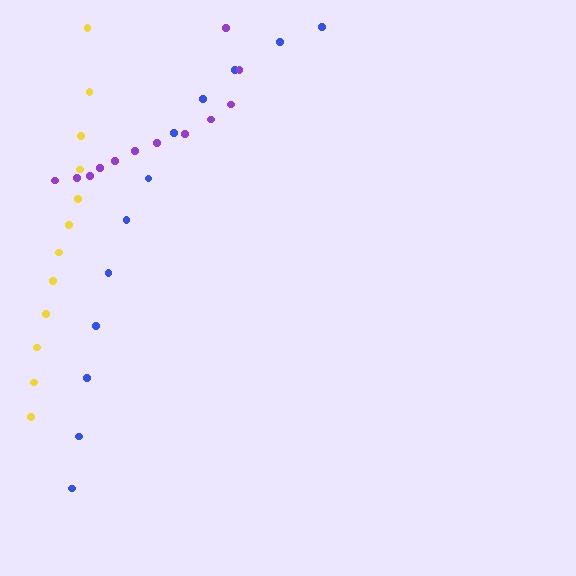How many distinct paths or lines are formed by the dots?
There are 3 distinct paths.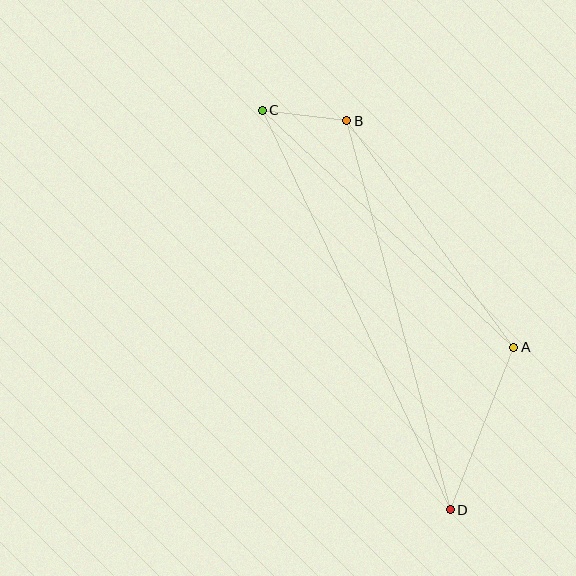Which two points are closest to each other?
Points B and C are closest to each other.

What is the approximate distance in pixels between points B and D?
The distance between B and D is approximately 402 pixels.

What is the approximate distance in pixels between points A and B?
The distance between A and B is approximately 281 pixels.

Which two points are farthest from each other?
Points C and D are farthest from each other.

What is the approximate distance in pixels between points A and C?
The distance between A and C is approximately 345 pixels.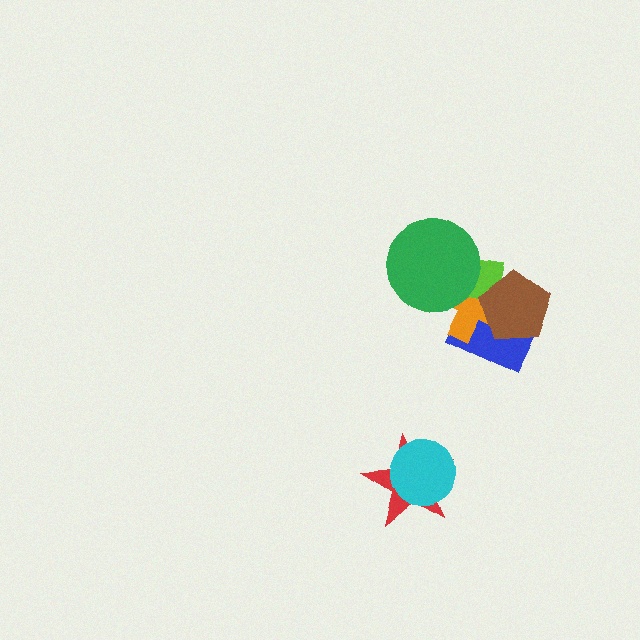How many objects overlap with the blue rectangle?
3 objects overlap with the blue rectangle.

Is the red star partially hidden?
Yes, it is partially covered by another shape.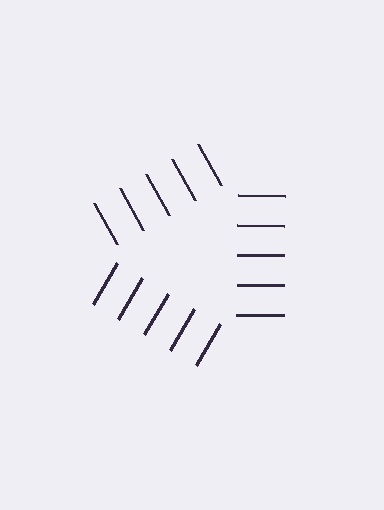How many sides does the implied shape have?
3 sides — the line-ends trace a triangle.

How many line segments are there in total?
15 — 5 along each of the 3 edges.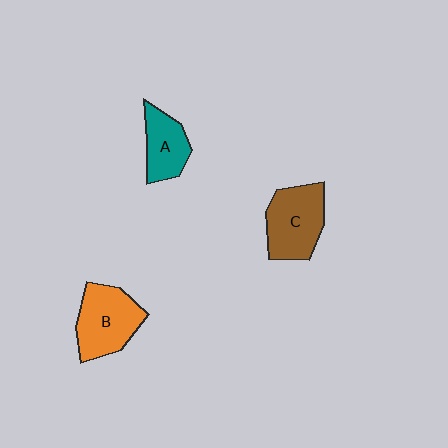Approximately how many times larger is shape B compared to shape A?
Approximately 1.5 times.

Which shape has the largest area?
Shape B (orange).